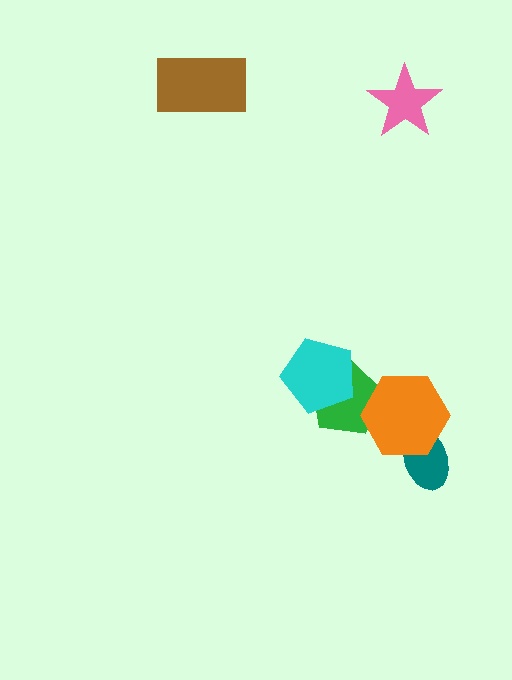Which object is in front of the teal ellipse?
The orange hexagon is in front of the teal ellipse.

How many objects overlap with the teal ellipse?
1 object overlaps with the teal ellipse.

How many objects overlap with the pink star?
0 objects overlap with the pink star.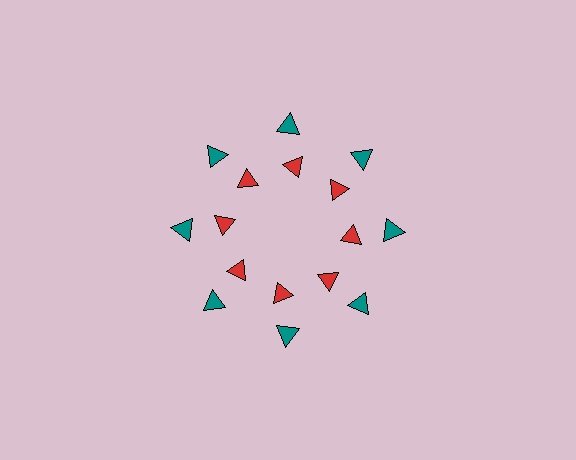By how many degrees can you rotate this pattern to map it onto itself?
The pattern maps onto itself every 45 degrees of rotation.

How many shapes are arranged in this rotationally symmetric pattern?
There are 16 shapes, arranged in 8 groups of 2.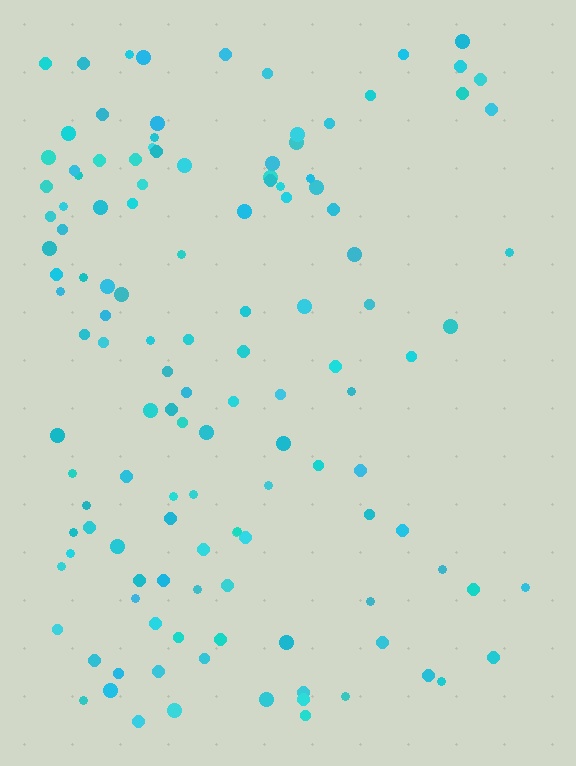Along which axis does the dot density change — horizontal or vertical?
Horizontal.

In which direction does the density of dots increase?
From right to left, with the left side densest.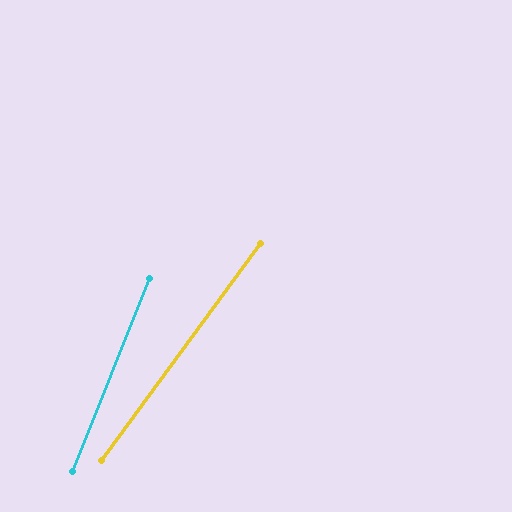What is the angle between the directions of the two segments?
Approximately 15 degrees.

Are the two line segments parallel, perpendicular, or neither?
Neither parallel nor perpendicular — they differ by about 15°.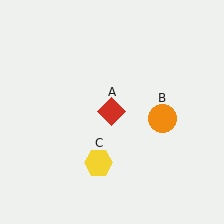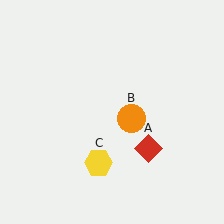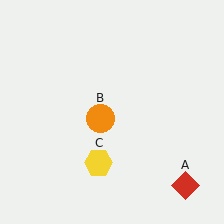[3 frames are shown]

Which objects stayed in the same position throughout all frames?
Yellow hexagon (object C) remained stationary.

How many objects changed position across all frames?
2 objects changed position: red diamond (object A), orange circle (object B).